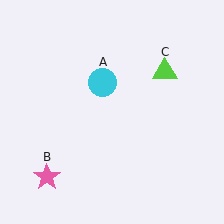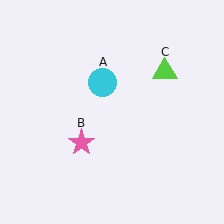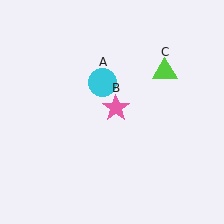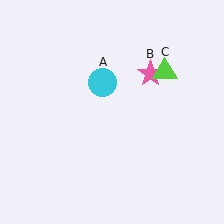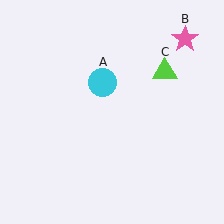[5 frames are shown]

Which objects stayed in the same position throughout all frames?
Cyan circle (object A) and lime triangle (object C) remained stationary.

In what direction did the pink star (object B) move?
The pink star (object B) moved up and to the right.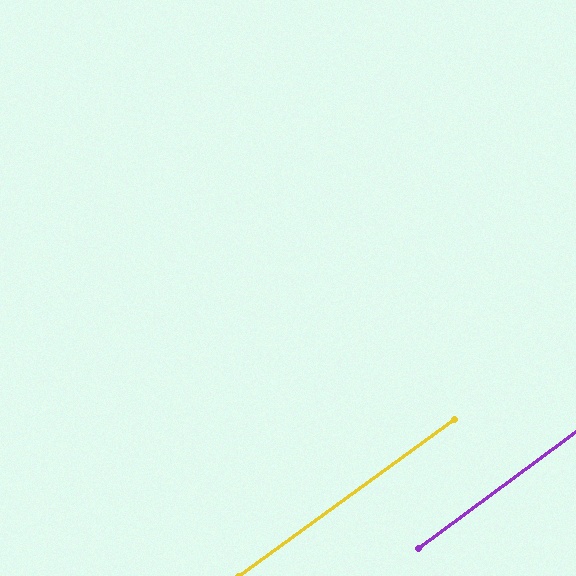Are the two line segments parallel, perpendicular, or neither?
Parallel — their directions differ by only 0.3°.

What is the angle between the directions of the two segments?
Approximately 0 degrees.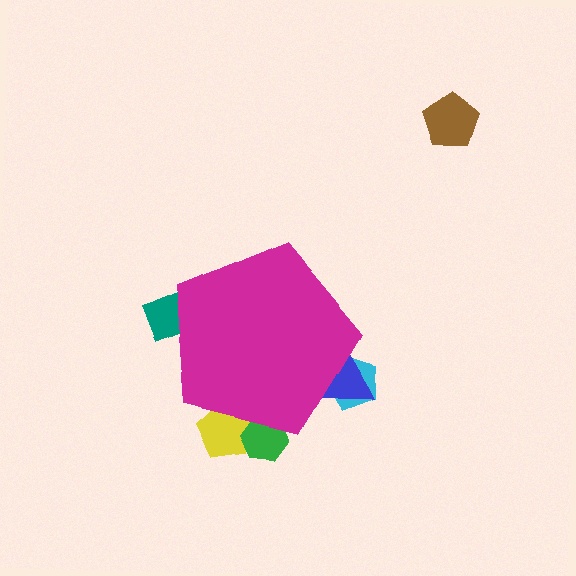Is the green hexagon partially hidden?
Yes, the green hexagon is partially hidden behind the magenta pentagon.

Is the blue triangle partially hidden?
Yes, the blue triangle is partially hidden behind the magenta pentagon.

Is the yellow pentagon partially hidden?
Yes, the yellow pentagon is partially hidden behind the magenta pentagon.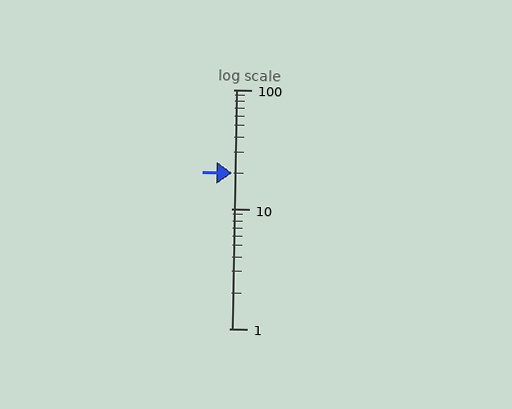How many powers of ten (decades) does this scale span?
The scale spans 2 decades, from 1 to 100.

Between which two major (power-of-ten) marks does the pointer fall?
The pointer is between 10 and 100.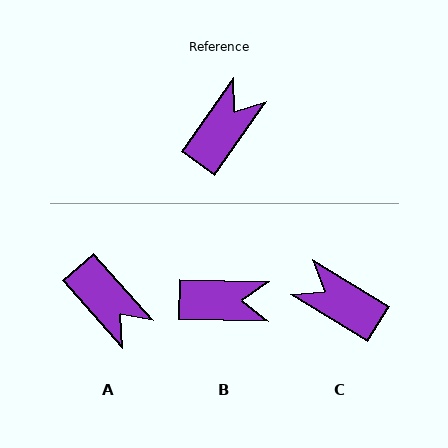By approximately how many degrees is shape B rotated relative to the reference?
Approximately 56 degrees clockwise.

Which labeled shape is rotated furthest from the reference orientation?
A, about 103 degrees away.